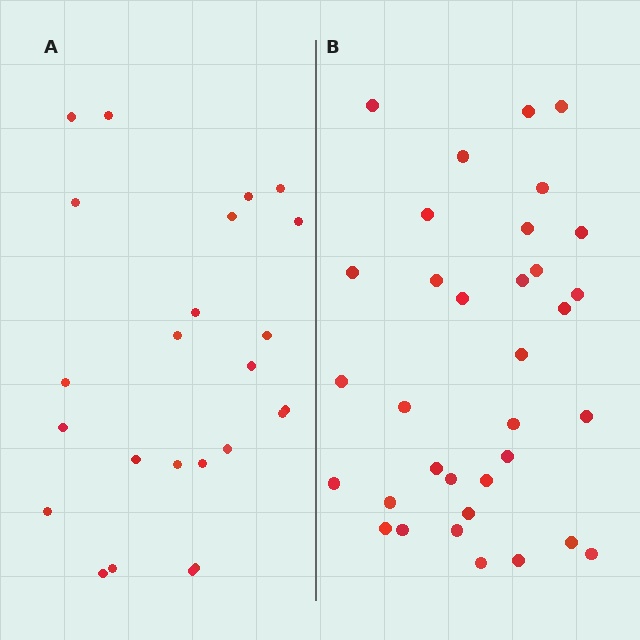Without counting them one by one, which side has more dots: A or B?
Region B (the right region) has more dots.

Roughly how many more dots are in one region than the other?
Region B has roughly 10 or so more dots than region A.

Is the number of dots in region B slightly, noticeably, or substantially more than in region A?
Region B has noticeably more, but not dramatically so. The ratio is roughly 1.4 to 1.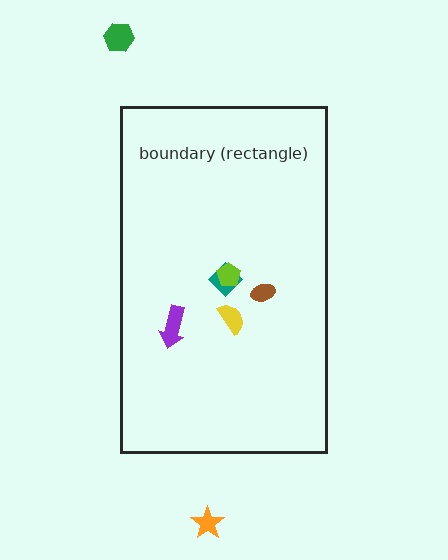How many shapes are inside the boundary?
5 inside, 2 outside.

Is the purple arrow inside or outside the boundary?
Inside.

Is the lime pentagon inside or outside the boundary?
Inside.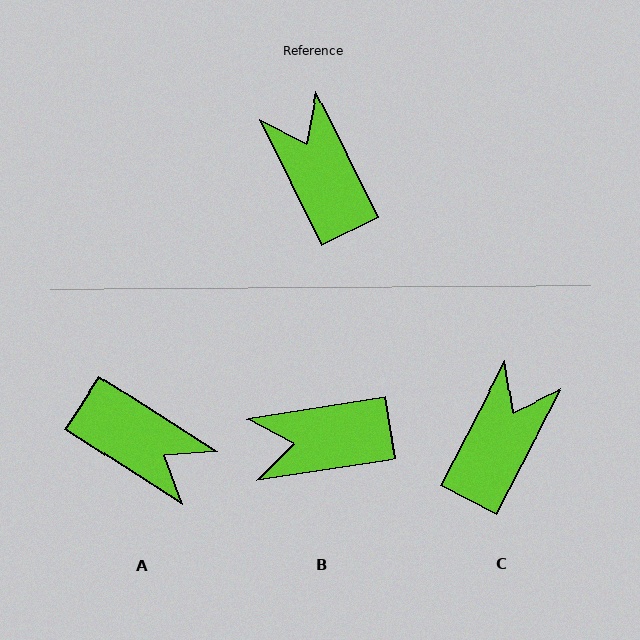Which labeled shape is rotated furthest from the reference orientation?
A, about 149 degrees away.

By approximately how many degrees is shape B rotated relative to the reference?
Approximately 73 degrees counter-clockwise.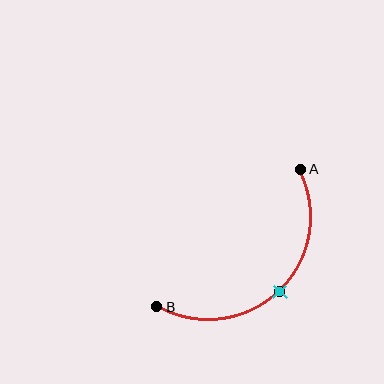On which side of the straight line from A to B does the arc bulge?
The arc bulges below and to the right of the straight line connecting A and B.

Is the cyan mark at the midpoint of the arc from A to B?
Yes. The cyan mark lies on the arc at equal arc-length from both A and B — it is the arc midpoint.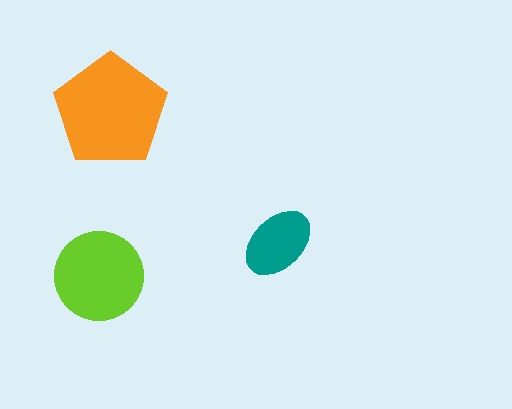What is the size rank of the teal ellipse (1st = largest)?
3rd.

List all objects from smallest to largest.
The teal ellipse, the lime circle, the orange pentagon.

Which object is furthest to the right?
The teal ellipse is rightmost.